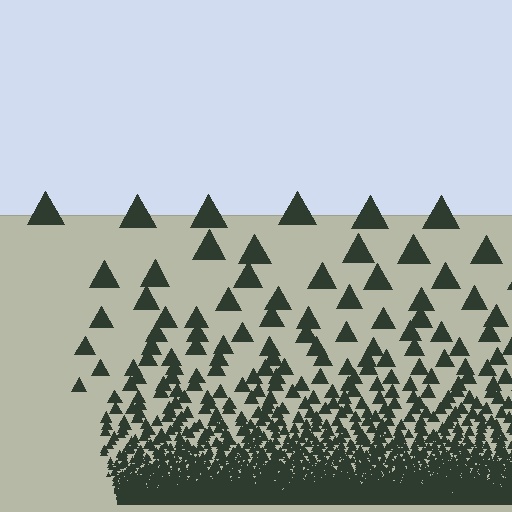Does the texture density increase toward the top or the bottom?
Density increases toward the bottom.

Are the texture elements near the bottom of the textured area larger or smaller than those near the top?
Smaller. The gradient is inverted — elements near the bottom are smaller and denser.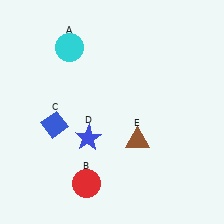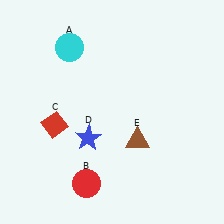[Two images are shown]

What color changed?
The diamond (C) changed from blue in Image 1 to red in Image 2.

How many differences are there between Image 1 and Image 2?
There is 1 difference between the two images.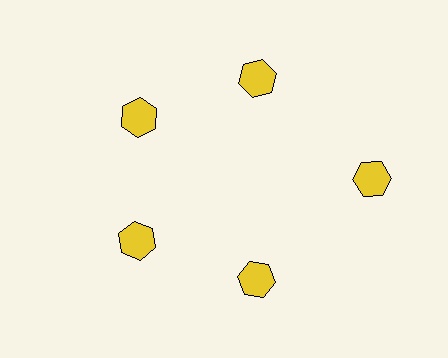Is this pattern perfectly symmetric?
No. The 5 yellow hexagons are arranged in a ring, but one element near the 3 o'clock position is pushed outward from the center, breaking the 5-fold rotational symmetry.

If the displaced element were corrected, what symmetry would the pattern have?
It would have 5-fold rotational symmetry — the pattern would map onto itself every 72 degrees.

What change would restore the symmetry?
The symmetry would be restored by moving it inward, back onto the ring so that all 5 hexagons sit at equal angles and equal distance from the center.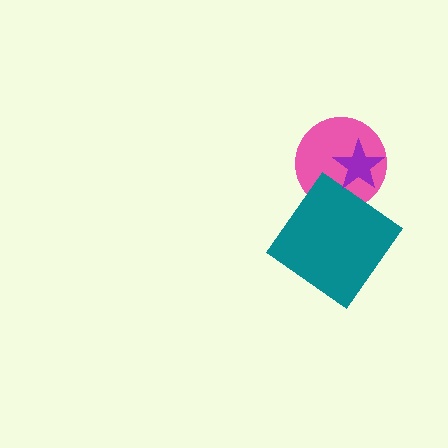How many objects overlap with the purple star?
1 object overlaps with the purple star.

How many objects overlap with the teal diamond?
1 object overlaps with the teal diamond.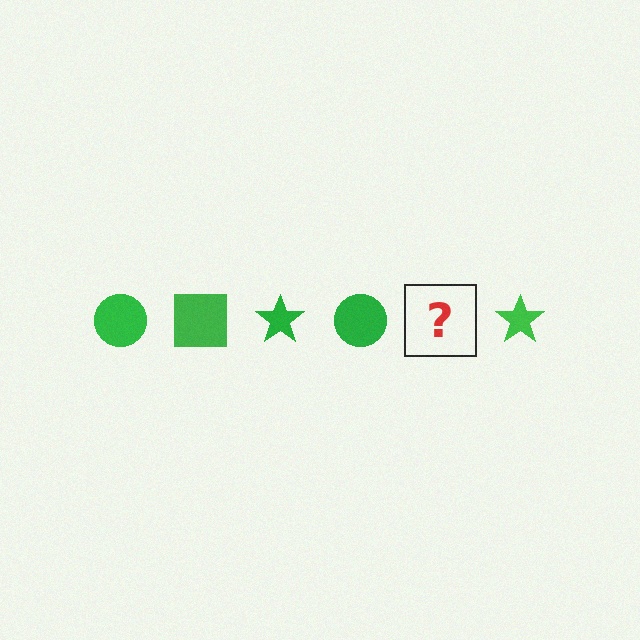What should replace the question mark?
The question mark should be replaced with a green square.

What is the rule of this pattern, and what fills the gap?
The rule is that the pattern cycles through circle, square, star shapes in green. The gap should be filled with a green square.